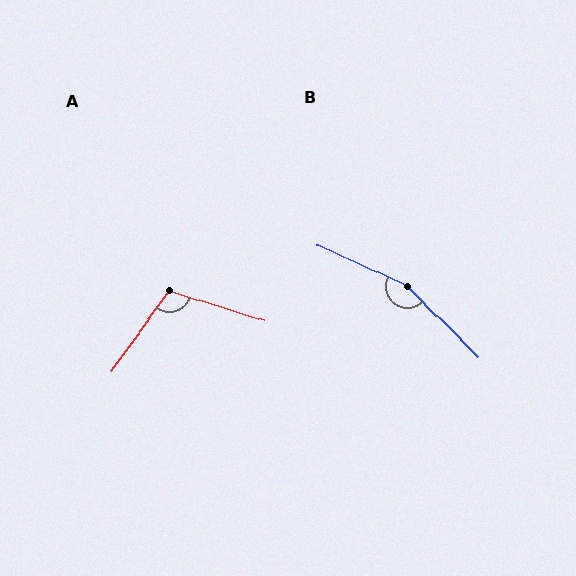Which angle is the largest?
B, at approximately 160 degrees.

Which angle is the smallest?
A, at approximately 108 degrees.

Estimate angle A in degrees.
Approximately 108 degrees.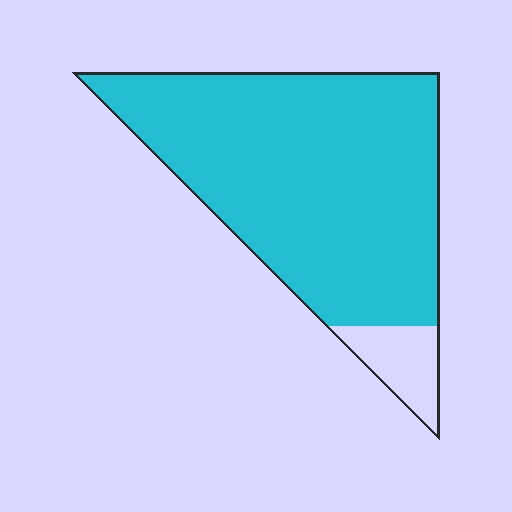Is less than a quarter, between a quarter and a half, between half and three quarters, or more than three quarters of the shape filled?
More than three quarters.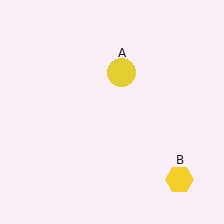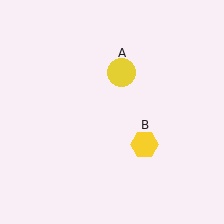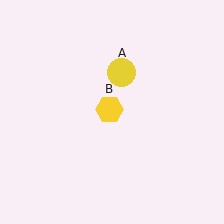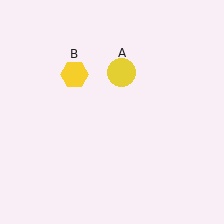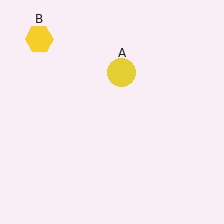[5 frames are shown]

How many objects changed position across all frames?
1 object changed position: yellow hexagon (object B).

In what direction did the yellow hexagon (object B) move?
The yellow hexagon (object B) moved up and to the left.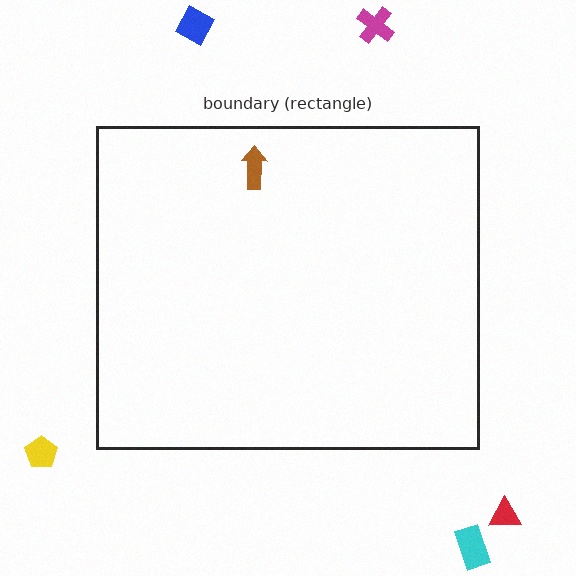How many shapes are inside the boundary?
1 inside, 5 outside.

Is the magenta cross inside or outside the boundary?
Outside.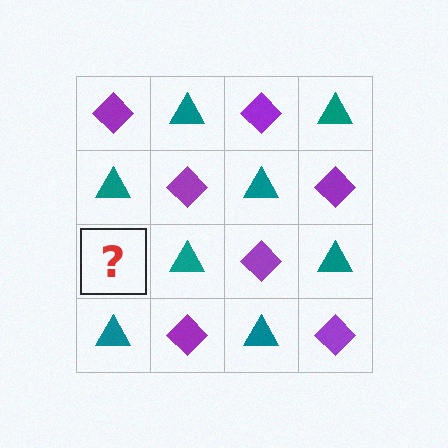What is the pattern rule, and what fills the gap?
The rule is that it alternates purple diamond and teal triangle in a checkerboard pattern. The gap should be filled with a purple diamond.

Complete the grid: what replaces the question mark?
The question mark should be replaced with a purple diamond.